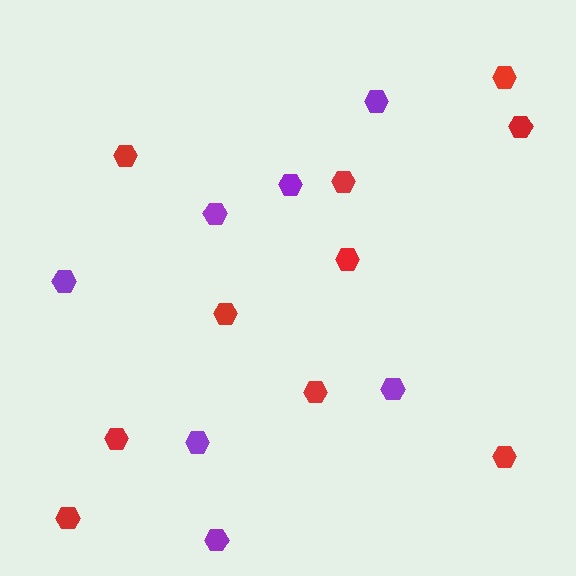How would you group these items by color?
There are 2 groups: one group of red hexagons (10) and one group of purple hexagons (7).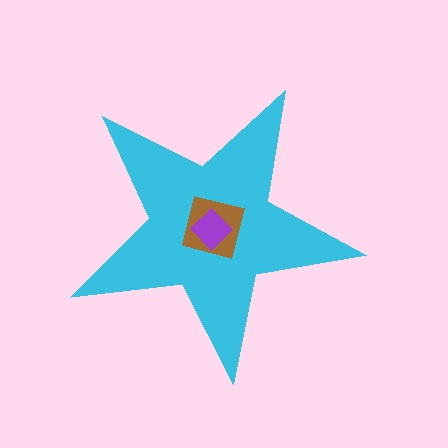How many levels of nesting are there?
3.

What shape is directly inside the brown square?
The purple diamond.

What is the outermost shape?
The cyan star.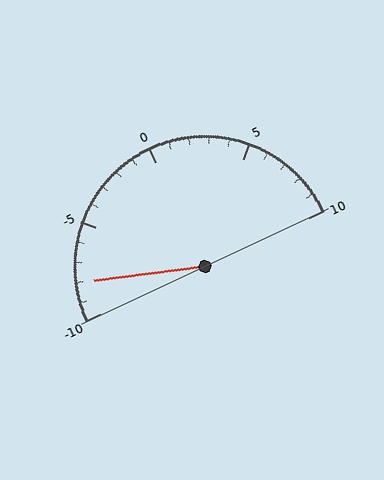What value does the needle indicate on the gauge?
The needle indicates approximately -8.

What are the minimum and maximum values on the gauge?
The gauge ranges from -10 to 10.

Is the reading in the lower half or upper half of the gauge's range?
The reading is in the lower half of the range (-10 to 10).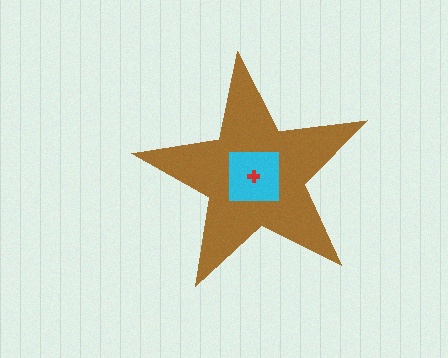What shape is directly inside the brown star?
The cyan square.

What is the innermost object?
The red cross.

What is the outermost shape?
The brown star.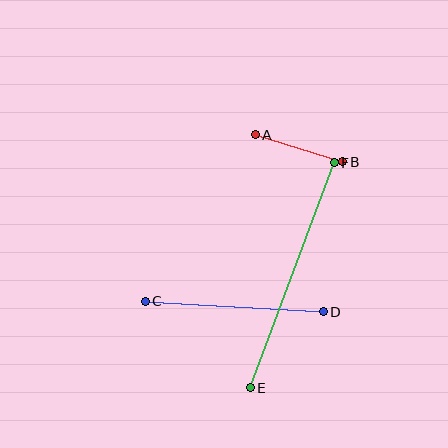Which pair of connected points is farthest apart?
Points E and F are farthest apart.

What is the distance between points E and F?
The distance is approximately 240 pixels.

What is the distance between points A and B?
The distance is approximately 91 pixels.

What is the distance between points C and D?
The distance is approximately 178 pixels.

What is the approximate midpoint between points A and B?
The midpoint is at approximately (299, 148) pixels.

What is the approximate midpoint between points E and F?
The midpoint is at approximately (292, 275) pixels.